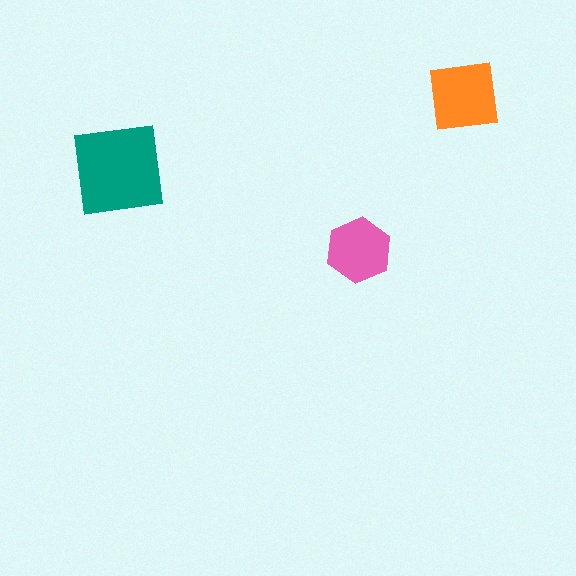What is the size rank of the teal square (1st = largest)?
1st.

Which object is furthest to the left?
The teal square is leftmost.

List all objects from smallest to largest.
The pink hexagon, the orange square, the teal square.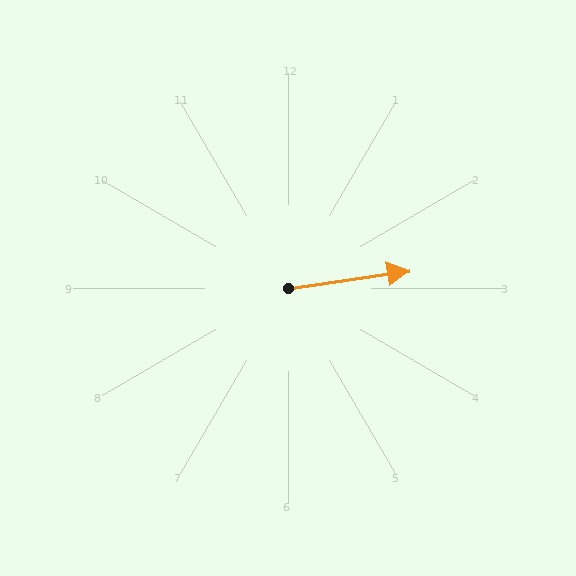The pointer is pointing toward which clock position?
Roughly 3 o'clock.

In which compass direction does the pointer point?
East.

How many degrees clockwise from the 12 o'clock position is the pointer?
Approximately 82 degrees.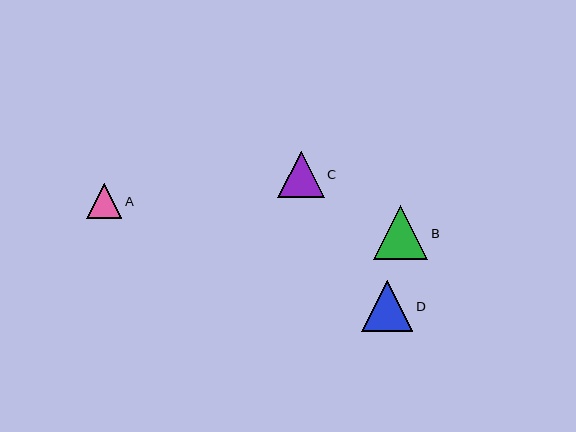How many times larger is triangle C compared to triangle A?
Triangle C is approximately 1.3 times the size of triangle A.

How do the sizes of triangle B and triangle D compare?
Triangle B and triangle D are approximately the same size.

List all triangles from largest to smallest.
From largest to smallest: B, D, C, A.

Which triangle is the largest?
Triangle B is the largest with a size of approximately 54 pixels.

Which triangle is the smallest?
Triangle A is the smallest with a size of approximately 35 pixels.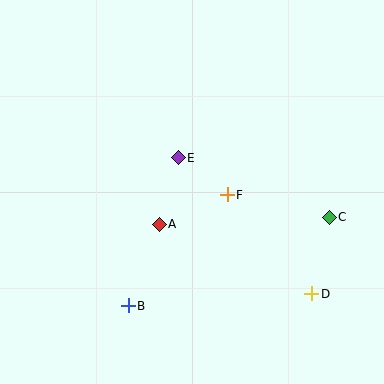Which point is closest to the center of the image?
Point F at (227, 195) is closest to the center.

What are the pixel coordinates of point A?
Point A is at (159, 224).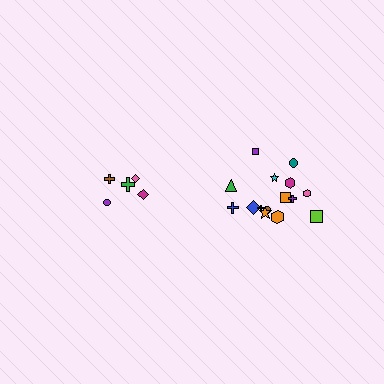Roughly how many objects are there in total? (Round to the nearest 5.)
Roughly 20 objects in total.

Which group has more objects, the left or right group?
The right group.